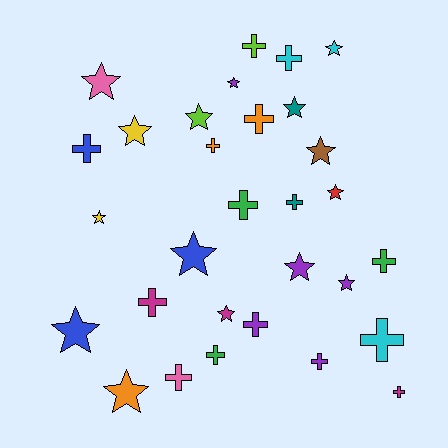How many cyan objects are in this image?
There are 3 cyan objects.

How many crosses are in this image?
There are 15 crosses.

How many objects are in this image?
There are 30 objects.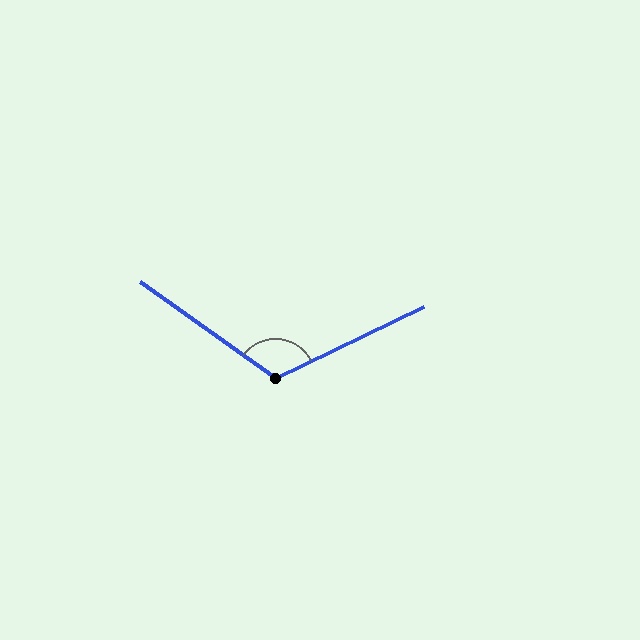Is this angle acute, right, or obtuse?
It is obtuse.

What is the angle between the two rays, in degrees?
Approximately 119 degrees.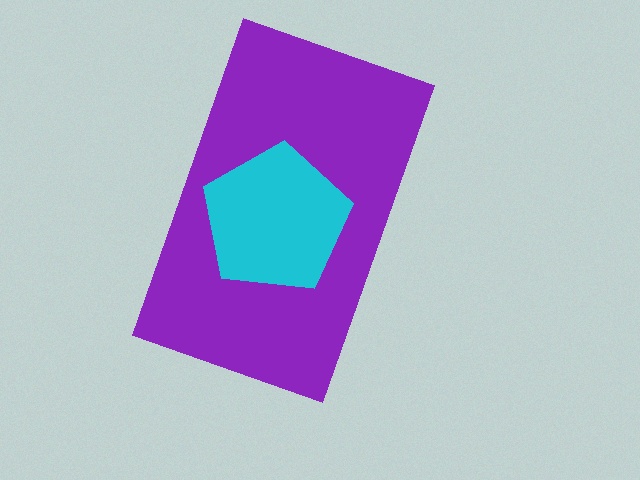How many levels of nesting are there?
2.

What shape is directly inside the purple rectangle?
The cyan pentagon.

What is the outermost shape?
The purple rectangle.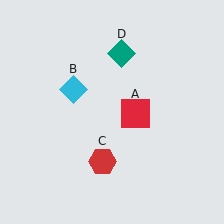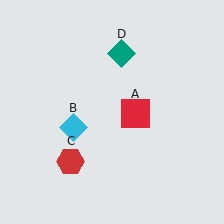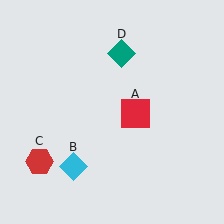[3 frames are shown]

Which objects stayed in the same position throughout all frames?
Red square (object A) and teal diamond (object D) remained stationary.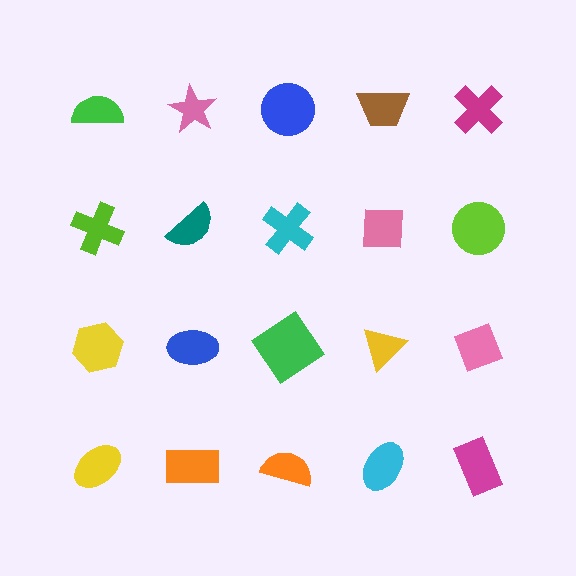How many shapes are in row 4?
5 shapes.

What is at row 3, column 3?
A green diamond.